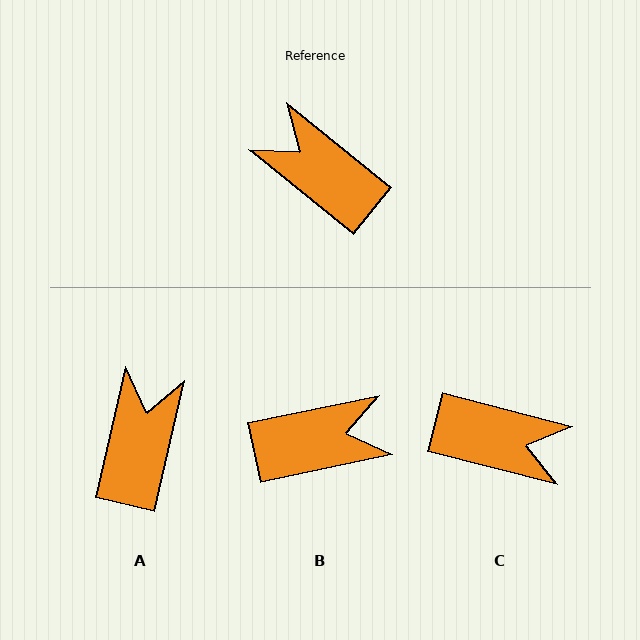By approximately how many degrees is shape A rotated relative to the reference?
Approximately 64 degrees clockwise.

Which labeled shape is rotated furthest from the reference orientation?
C, about 155 degrees away.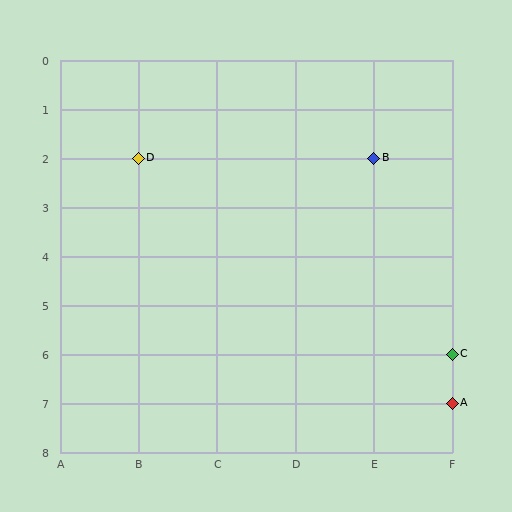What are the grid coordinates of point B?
Point B is at grid coordinates (E, 2).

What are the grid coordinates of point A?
Point A is at grid coordinates (F, 7).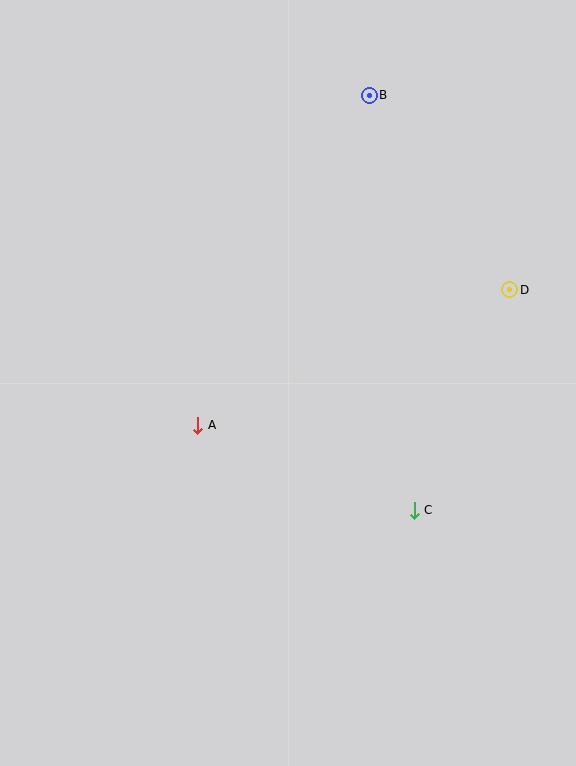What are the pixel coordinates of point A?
Point A is at (198, 425).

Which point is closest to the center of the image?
Point A at (198, 425) is closest to the center.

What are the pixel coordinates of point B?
Point B is at (369, 95).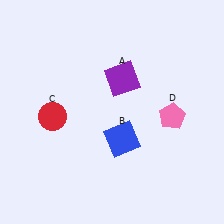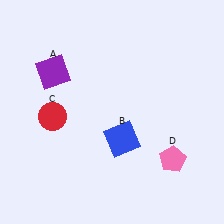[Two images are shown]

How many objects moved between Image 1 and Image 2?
2 objects moved between the two images.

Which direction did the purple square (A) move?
The purple square (A) moved left.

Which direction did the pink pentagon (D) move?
The pink pentagon (D) moved down.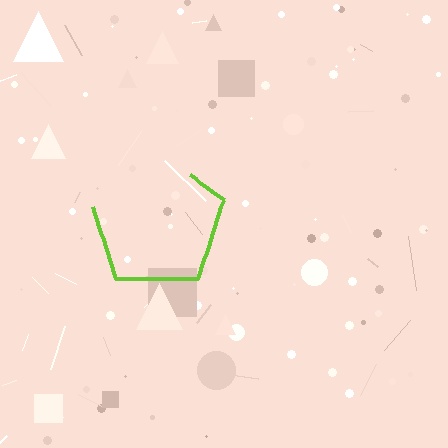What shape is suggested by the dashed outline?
The dashed outline suggests a pentagon.